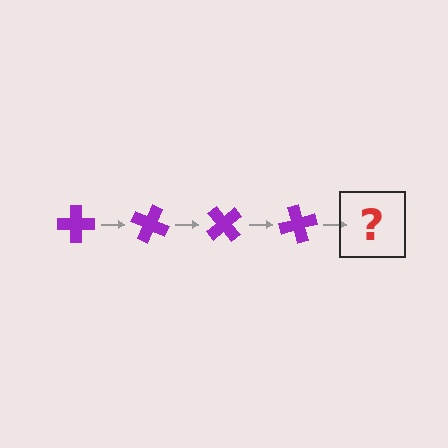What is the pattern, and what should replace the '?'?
The pattern is that the cross rotates 25 degrees each step. The '?' should be a purple cross rotated 100 degrees.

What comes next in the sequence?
The next element should be a purple cross rotated 100 degrees.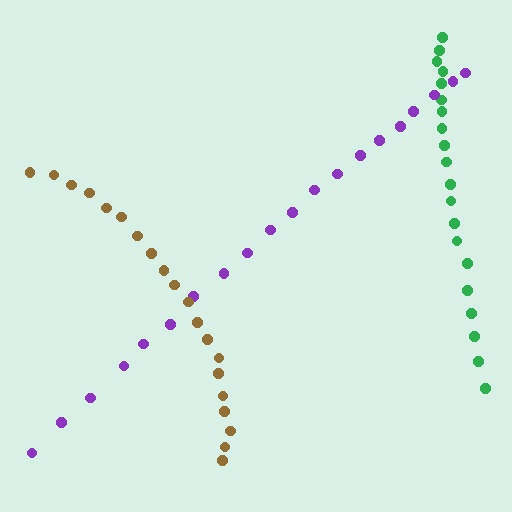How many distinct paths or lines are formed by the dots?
There are 3 distinct paths.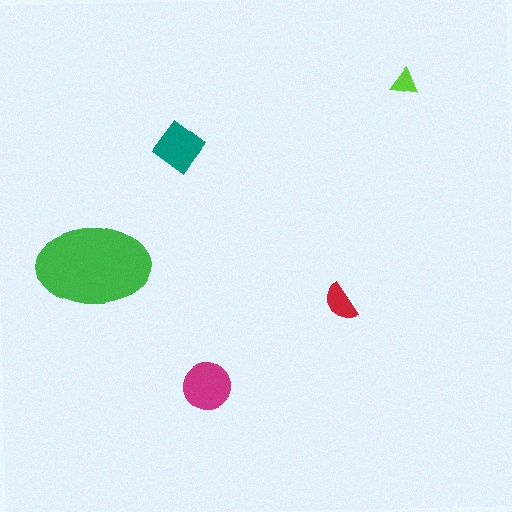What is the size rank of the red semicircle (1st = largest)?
4th.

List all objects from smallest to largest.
The lime triangle, the red semicircle, the teal diamond, the magenta circle, the green ellipse.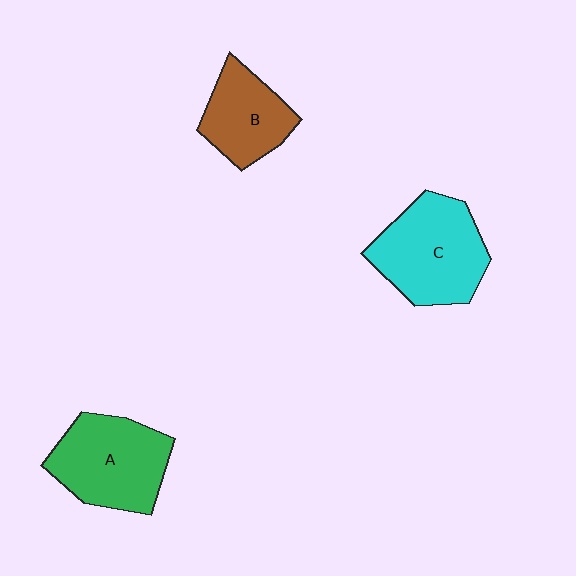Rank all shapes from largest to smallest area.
From largest to smallest: C (cyan), A (green), B (brown).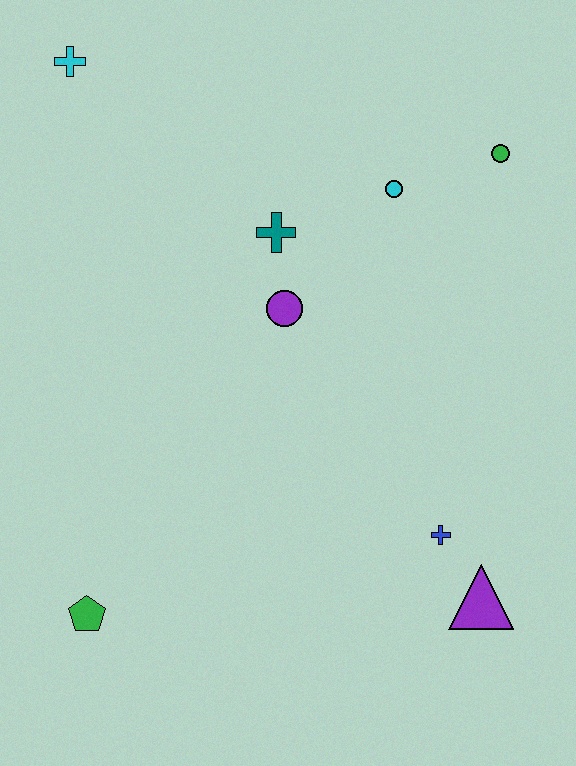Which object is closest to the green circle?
The cyan circle is closest to the green circle.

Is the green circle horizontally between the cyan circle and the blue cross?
No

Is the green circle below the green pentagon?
No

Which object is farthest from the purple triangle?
The cyan cross is farthest from the purple triangle.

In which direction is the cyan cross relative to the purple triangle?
The cyan cross is above the purple triangle.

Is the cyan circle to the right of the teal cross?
Yes